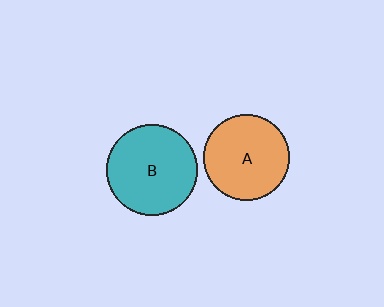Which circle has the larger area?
Circle B (teal).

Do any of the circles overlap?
No, none of the circles overlap.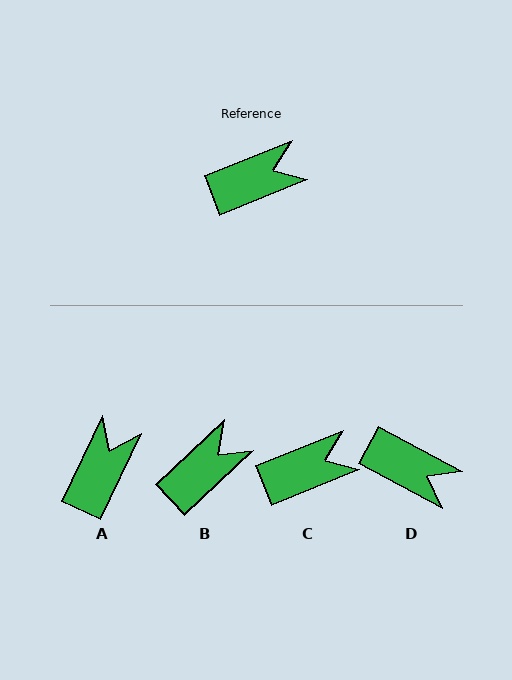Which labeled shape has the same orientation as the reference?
C.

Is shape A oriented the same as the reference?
No, it is off by about 43 degrees.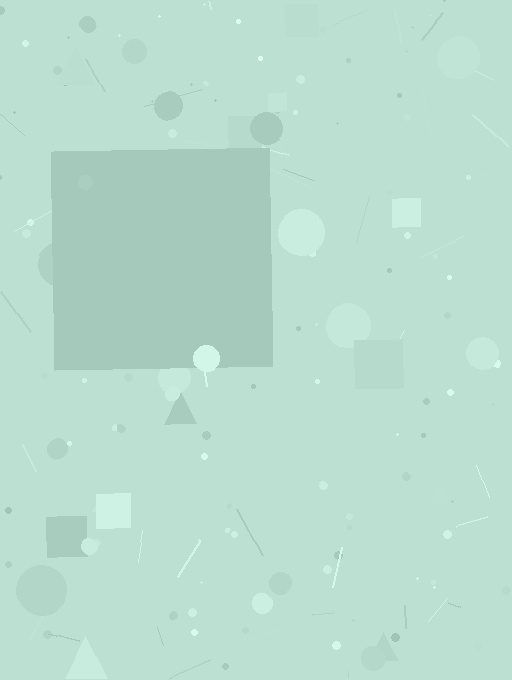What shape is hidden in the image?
A square is hidden in the image.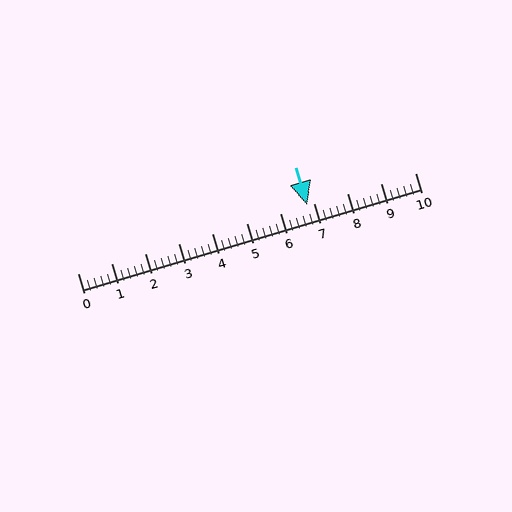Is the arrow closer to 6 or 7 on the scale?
The arrow is closer to 7.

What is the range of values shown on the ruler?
The ruler shows values from 0 to 10.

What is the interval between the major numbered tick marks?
The major tick marks are spaced 1 units apart.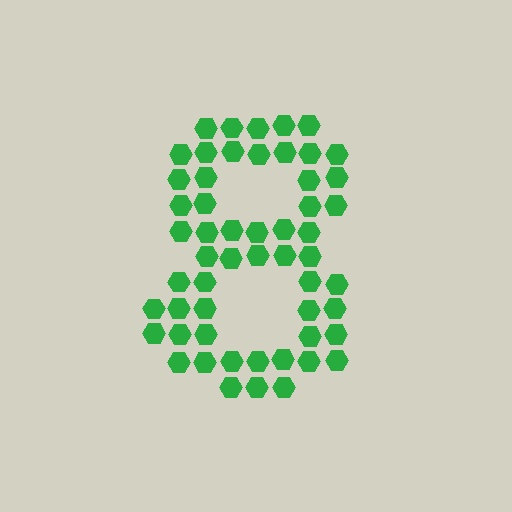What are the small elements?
The small elements are hexagons.